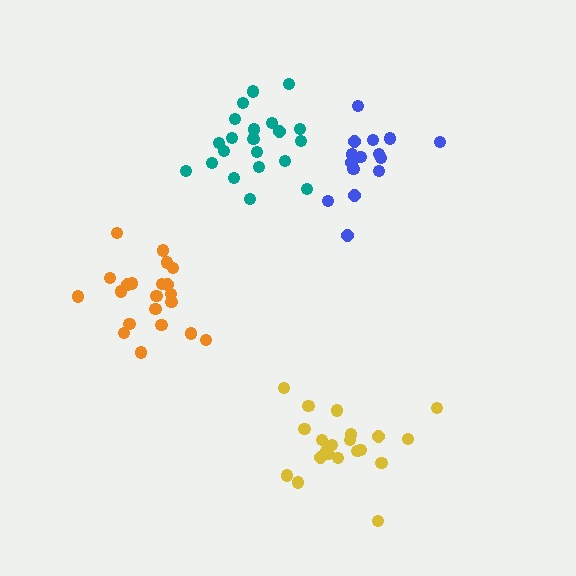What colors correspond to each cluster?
The clusters are colored: blue, orange, teal, yellow.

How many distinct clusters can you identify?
There are 4 distinct clusters.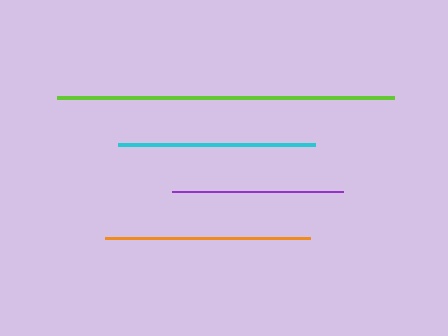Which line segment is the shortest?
The purple line is the shortest at approximately 171 pixels.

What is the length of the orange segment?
The orange segment is approximately 205 pixels long.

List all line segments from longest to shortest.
From longest to shortest: lime, orange, cyan, purple.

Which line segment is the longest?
The lime line is the longest at approximately 337 pixels.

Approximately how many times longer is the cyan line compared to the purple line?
The cyan line is approximately 1.2 times the length of the purple line.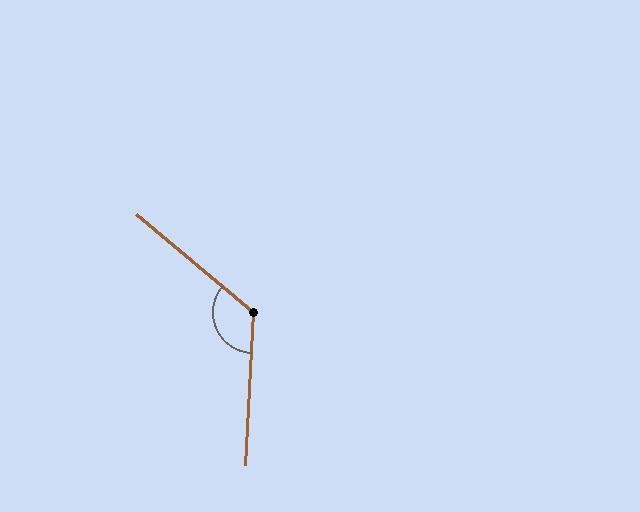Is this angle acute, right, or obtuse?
It is obtuse.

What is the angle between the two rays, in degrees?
Approximately 127 degrees.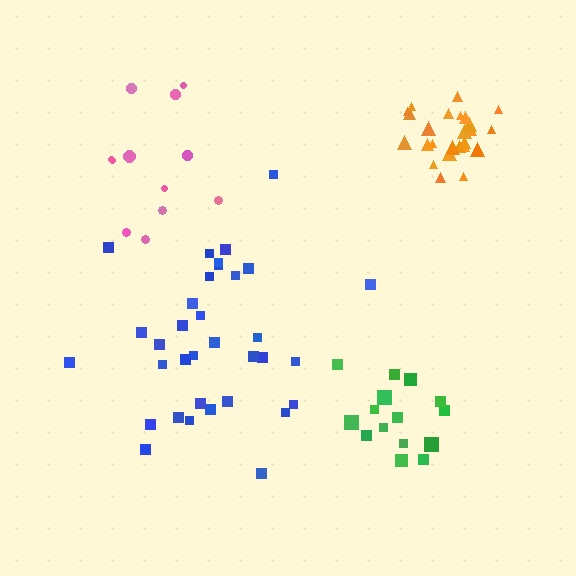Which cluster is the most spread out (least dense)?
Pink.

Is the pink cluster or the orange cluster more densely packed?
Orange.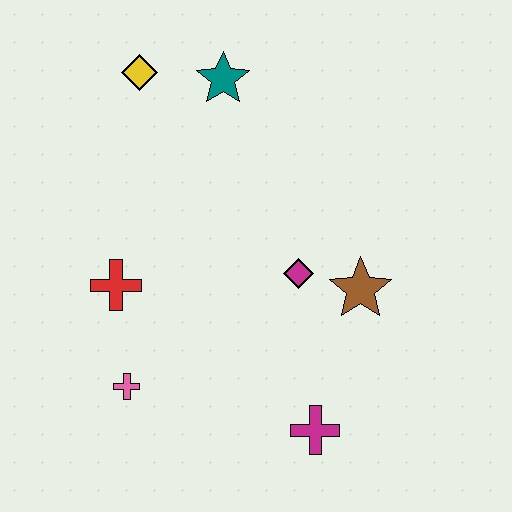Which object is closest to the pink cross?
The red cross is closest to the pink cross.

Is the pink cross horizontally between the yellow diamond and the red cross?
Yes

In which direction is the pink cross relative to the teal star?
The pink cross is below the teal star.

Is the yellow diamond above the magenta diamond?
Yes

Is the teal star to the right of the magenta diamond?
No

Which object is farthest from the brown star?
The yellow diamond is farthest from the brown star.